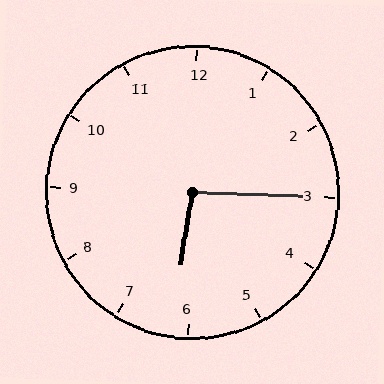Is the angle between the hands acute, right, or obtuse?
It is obtuse.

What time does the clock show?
6:15.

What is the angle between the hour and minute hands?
Approximately 98 degrees.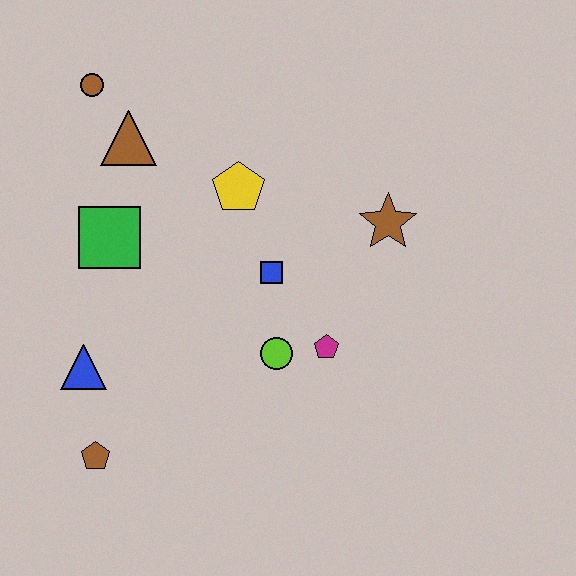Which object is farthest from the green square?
The brown star is farthest from the green square.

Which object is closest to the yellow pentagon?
The blue square is closest to the yellow pentagon.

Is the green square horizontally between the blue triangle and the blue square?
Yes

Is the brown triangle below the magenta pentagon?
No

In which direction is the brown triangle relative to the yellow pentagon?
The brown triangle is to the left of the yellow pentagon.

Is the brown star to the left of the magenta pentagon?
No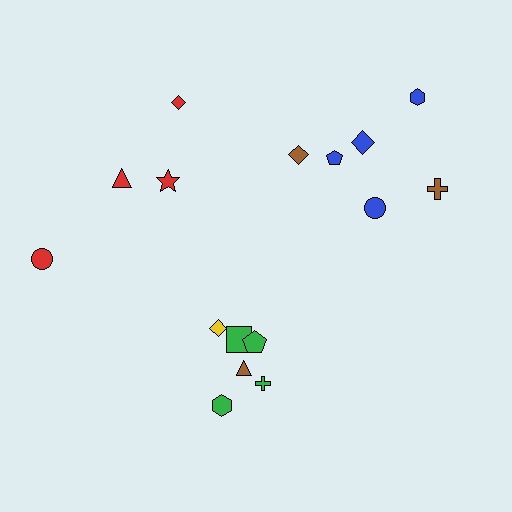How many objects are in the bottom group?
There are 6 objects.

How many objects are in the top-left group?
There are 4 objects.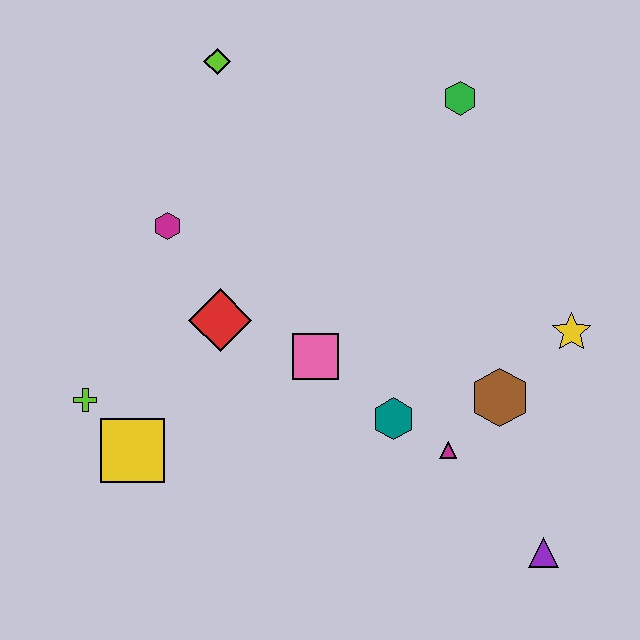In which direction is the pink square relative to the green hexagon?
The pink square is below the green hexagon.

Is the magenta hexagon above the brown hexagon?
Yes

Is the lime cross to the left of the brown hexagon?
Yes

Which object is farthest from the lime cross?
The yellow star is farthest from the lime cross.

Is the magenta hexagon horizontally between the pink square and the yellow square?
Yes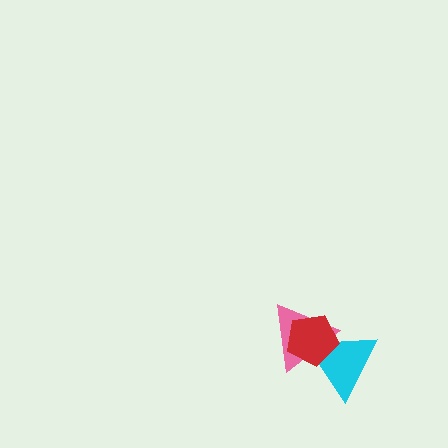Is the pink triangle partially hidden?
Yes, it is partially covered by another shape.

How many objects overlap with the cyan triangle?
2 objects overlap with the cyan triangle.